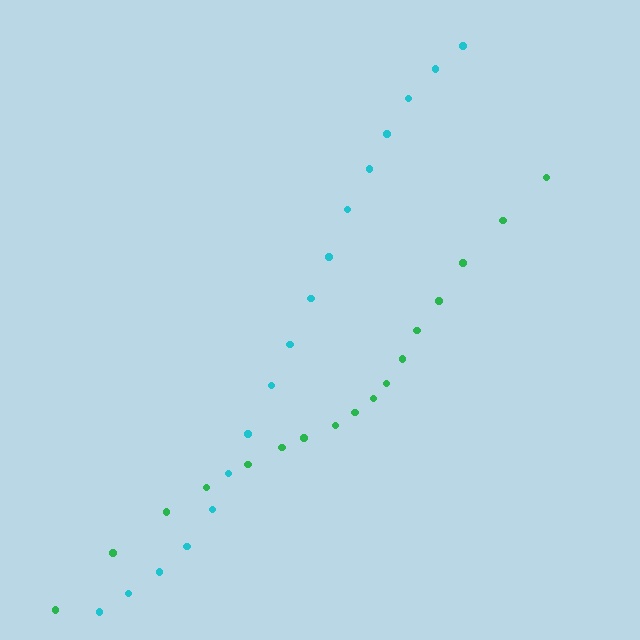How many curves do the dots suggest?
There are 2 distinct paths.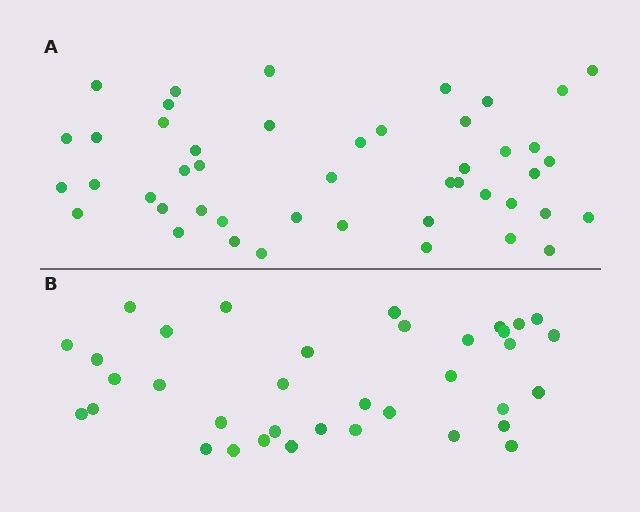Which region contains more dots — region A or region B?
Region A (the top region) has more dots.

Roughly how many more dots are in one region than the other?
Region A has roughly 10 or so more dots than region B.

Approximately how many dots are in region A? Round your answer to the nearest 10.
About 50 dots. (The exact count is 46, which rounds to 50.)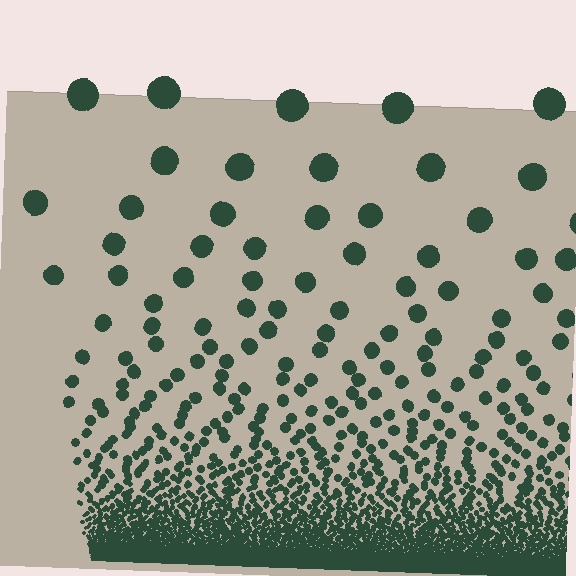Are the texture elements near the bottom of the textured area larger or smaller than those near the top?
Smaller. The gradient is inverted — elements near the bottom are smaller and denser.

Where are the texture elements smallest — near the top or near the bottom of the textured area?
Near the bottom.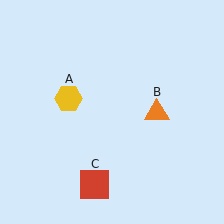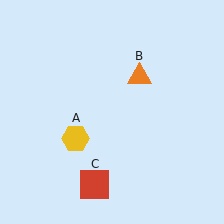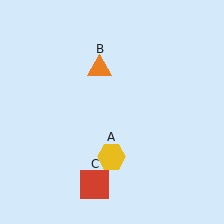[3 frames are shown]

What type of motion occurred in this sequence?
The yellow hexagon (object A), orange triangle (object B) rotated counterclockwise around the center of the scene.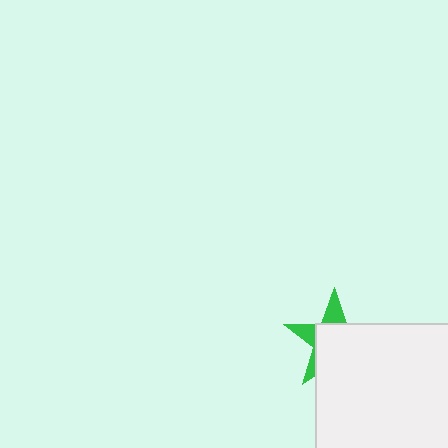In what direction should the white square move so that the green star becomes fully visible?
The white square should move toward the lower-right. That is the shortest direction to clear the overlap and leave the green star fully visible.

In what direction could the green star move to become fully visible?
The green star could move toward the upper-left. That would shift it out from behind the white square entirely.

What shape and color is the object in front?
The object in front is a white square.